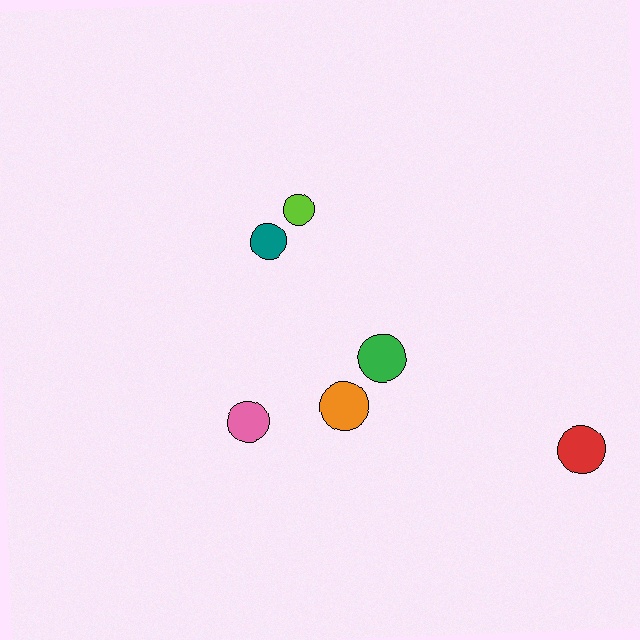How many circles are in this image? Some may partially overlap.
There are 6 circles.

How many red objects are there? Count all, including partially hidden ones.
There is 1 red object.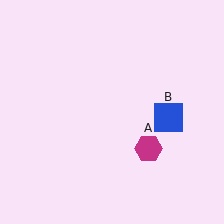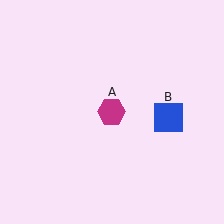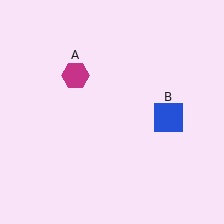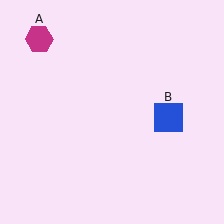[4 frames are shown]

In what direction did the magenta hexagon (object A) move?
The magenta hexagon (object A) moved up and to the left.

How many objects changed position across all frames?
1 object changed position: magenta hexagon (object A).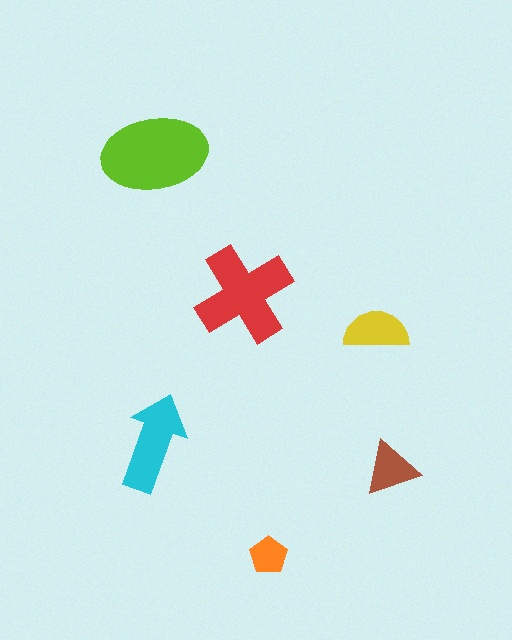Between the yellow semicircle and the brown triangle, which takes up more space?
The yellow semicircle.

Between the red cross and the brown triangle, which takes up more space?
The red cross.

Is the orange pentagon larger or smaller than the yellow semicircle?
Smaller.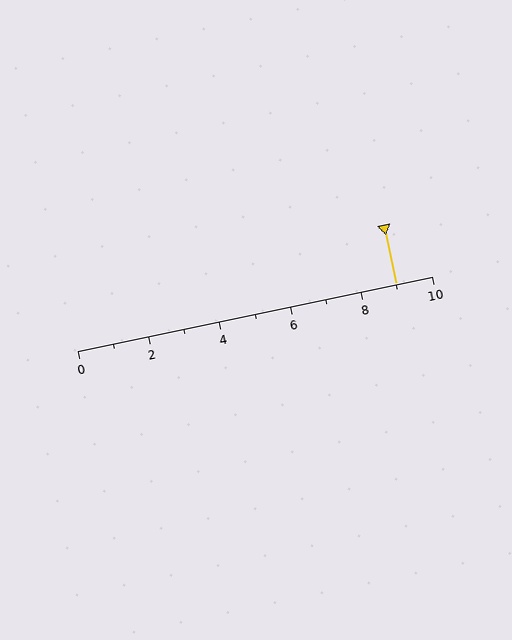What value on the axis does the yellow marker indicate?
The marker indicates approximately 9.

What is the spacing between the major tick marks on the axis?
The major ticks are spaced 2 apart.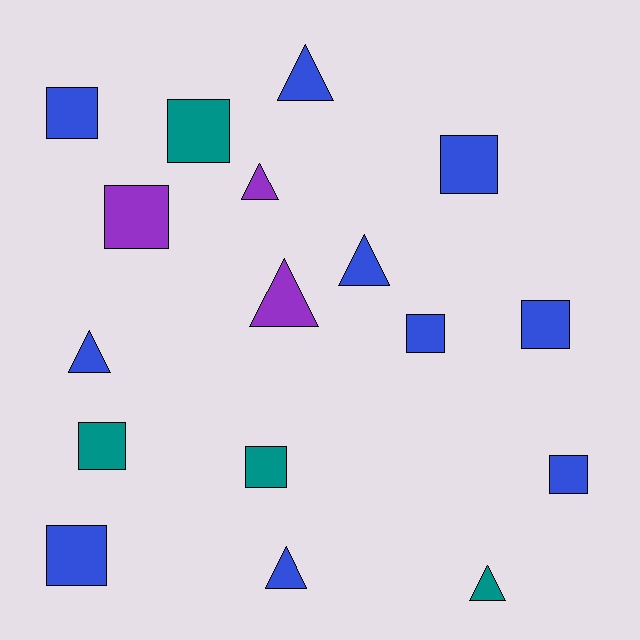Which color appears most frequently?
Blue, with 10 objects.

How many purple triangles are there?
There are 2 purple triangles.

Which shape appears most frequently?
Square, with 10 objects.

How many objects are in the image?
There are 17 objects.